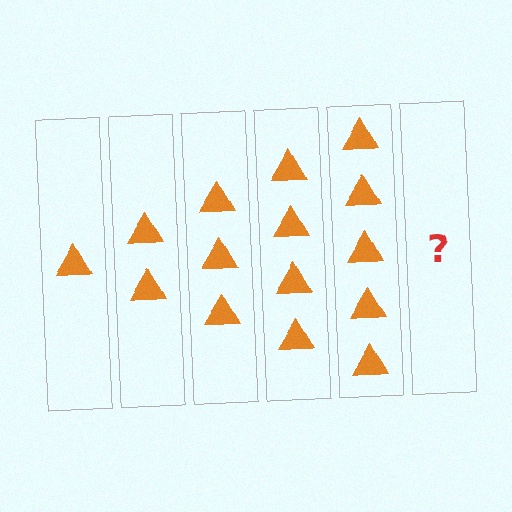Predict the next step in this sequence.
The next step is 6 triangles.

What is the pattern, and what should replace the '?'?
The pattern is that each step adds one more triangle. The '?' should be 6 triangles.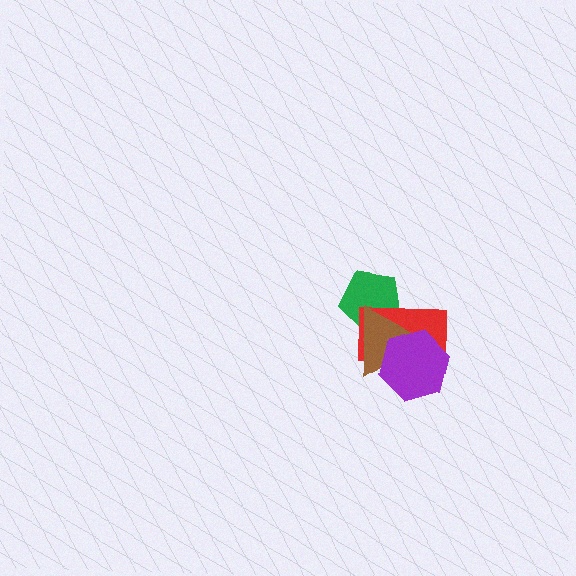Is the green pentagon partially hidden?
Yes, it is partially covered by another shape.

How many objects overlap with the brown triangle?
3 objects overlap with the brown triangle.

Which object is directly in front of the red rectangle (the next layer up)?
The brown triangle is directly in front of the red rectangle.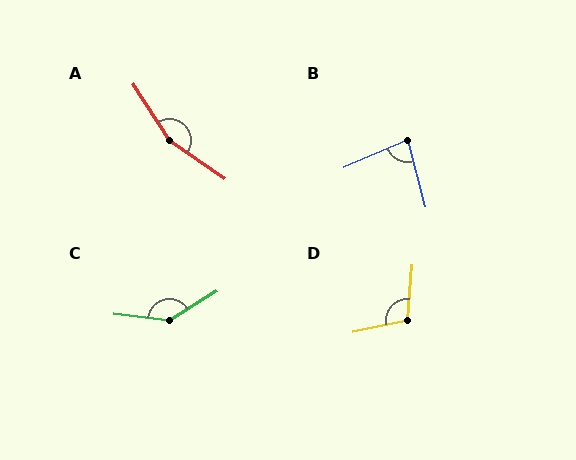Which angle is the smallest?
B, at approximately 82 degrees.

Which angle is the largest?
A, at approximately 158 degrees.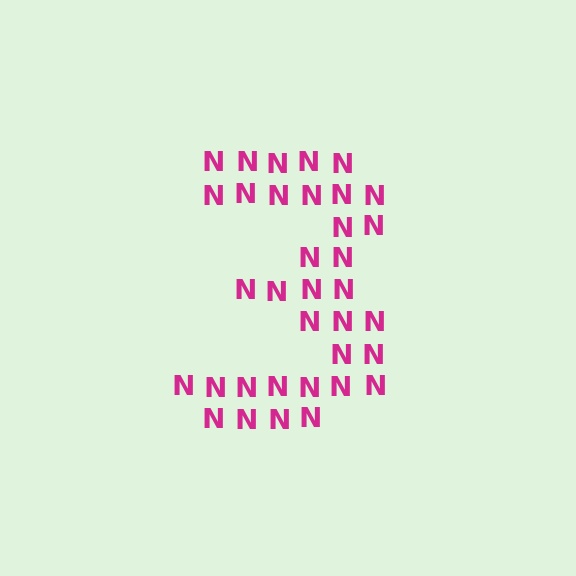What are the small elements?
The small elements are letter N's.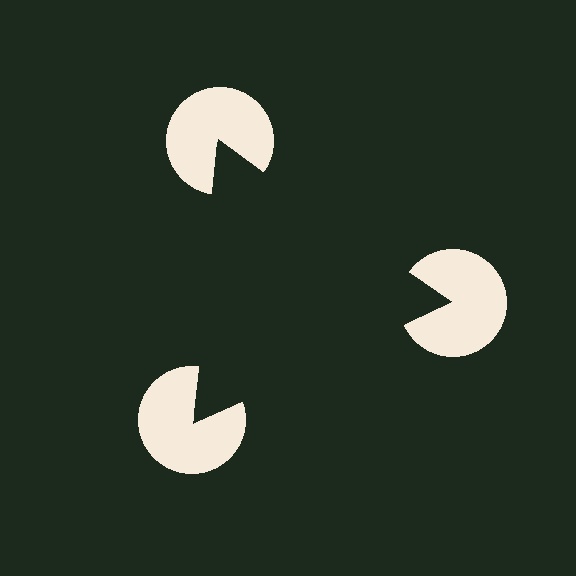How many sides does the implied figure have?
3 sides.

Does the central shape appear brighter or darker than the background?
It typically appears slightly darker than the background, even though no actual brightness change is drawn.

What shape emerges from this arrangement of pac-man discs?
An illusory triangle — its edges are inferred from the aligned wedge cuts in the pac-man discs, not physically drawn.